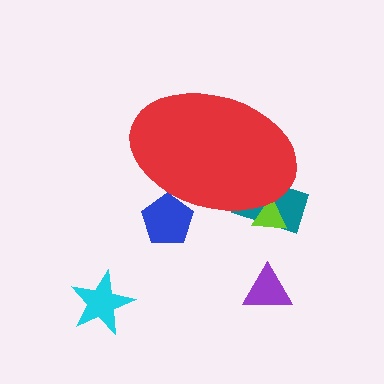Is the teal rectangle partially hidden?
Yes, the teal rectangle is partially hidden behind the red ellipse.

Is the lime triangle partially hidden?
Yes, the lime triangle is partially hidden behind the red ellipse.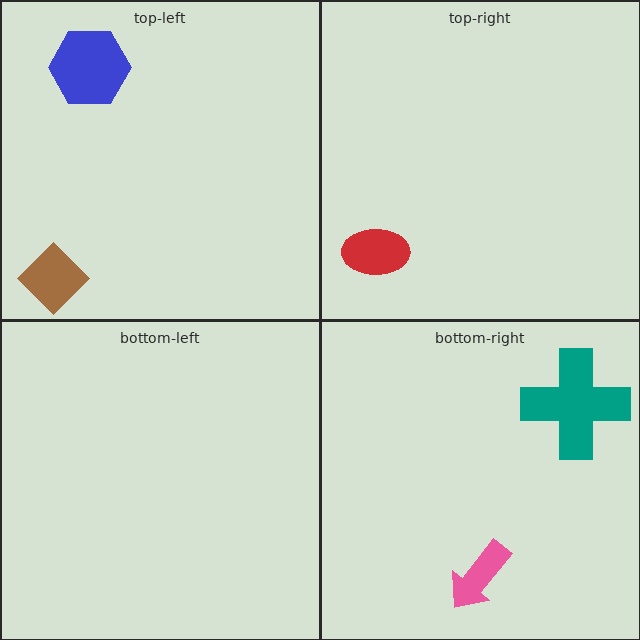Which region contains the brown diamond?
The top-left region.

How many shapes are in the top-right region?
1.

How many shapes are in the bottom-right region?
2.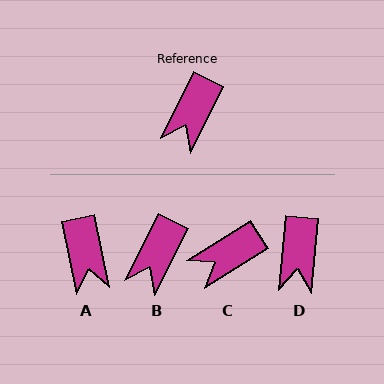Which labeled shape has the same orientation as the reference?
B.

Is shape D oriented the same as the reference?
No, it is off by about 21 degrees.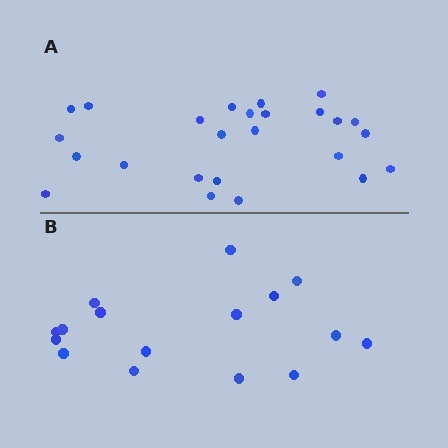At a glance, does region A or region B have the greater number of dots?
Region A (the top region) has more dots.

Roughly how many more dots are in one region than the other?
Region A has roughly 8 or so more dots than region B.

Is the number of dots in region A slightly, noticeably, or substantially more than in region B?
Region A has substantially more. The ratio is roughly 1.6 to 1.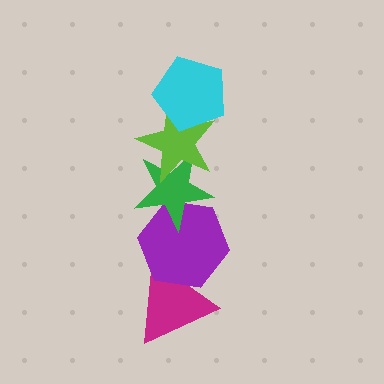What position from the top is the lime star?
The lime star is 2nd from the top.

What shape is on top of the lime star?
The cyan pentagon is on top of the lime star.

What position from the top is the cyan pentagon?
The cyan pentagon is 1st from the top.